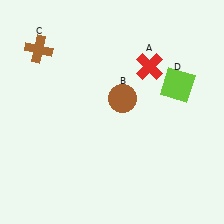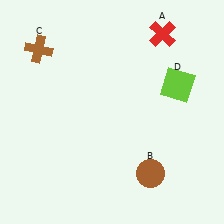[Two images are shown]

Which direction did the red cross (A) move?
The red cross (A) moved up.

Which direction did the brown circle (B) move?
The brown circle (B) moved down.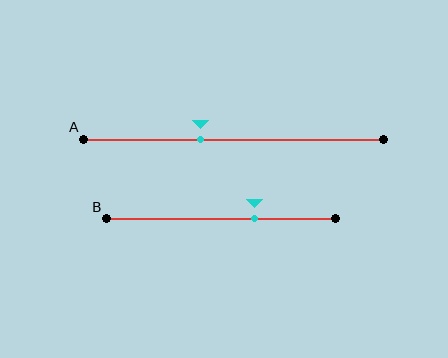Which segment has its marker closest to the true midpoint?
Segment A has its marker closest to the true midpoint.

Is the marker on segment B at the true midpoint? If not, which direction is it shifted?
No, the marker on segment B is shifted to the right by about 15% of the segment length.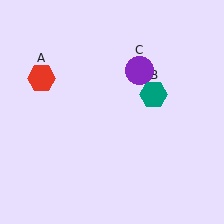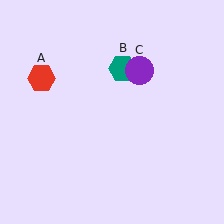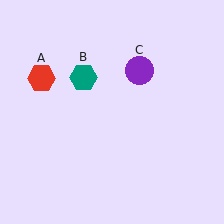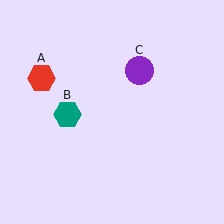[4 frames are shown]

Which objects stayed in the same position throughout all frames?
Red hexagon (object A) and purple circle (object C) remained stationary.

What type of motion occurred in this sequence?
The teal hexagon (object B) rotated counterclockwise around the center of the scene.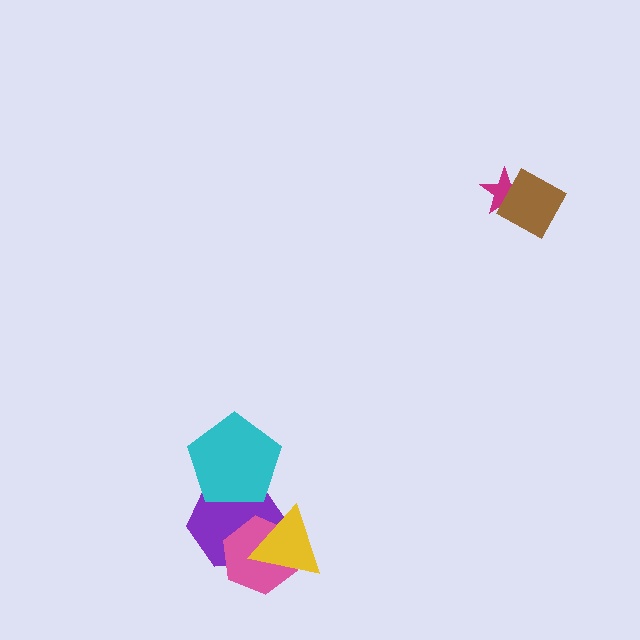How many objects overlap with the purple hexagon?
3 objects overlap with the purple hexagon.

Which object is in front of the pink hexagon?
The yellow triangle is in front of the pink hexagon.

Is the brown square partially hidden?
No, no other shape covers it.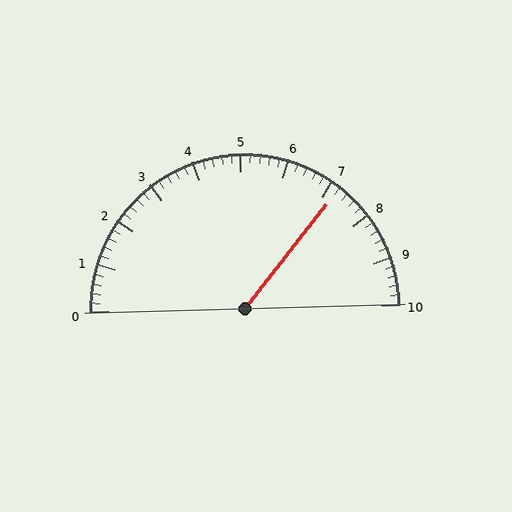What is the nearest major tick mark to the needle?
The nearest major tick mark is 7.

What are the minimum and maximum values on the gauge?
The gauge ranges from 0 to 10.